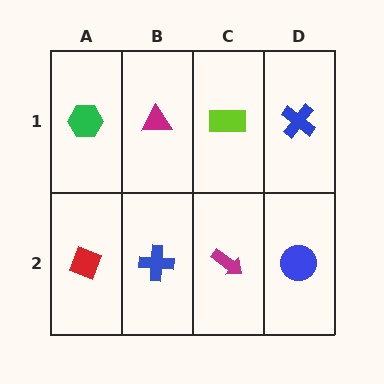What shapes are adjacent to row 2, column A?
A green hexagon (row 1, column A), a blue cross (row 2, column B).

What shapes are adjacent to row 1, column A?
A red diamond (row 2, column A), a magenta triangle (row 1, column B).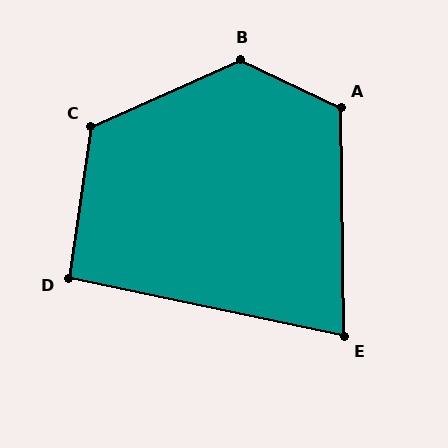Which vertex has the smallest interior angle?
E, at approximately 77 degrees.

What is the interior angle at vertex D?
Approximately 94 degrees (approximately right).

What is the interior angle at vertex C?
Approximately 123 degrees (obtuse).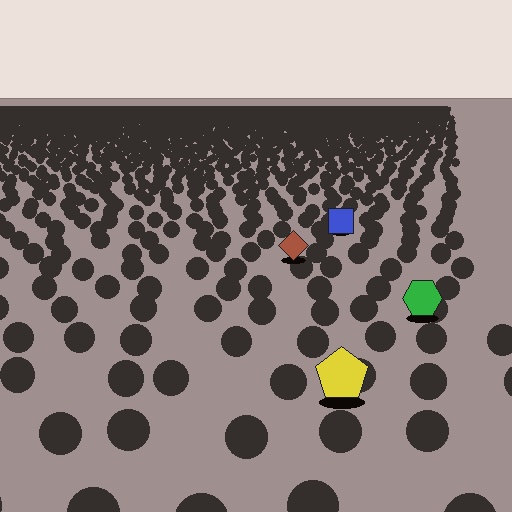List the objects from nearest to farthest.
From nearest to farthest: the yellow pentagon, the green hexagon, the brown diamond, the blue square.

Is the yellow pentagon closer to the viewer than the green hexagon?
Yes. The yellow pentagon is closer — you can tell from the texture gradient: the ground texture is coarser near it.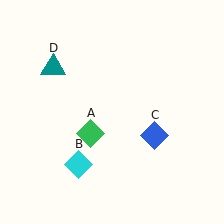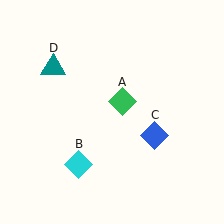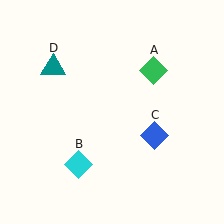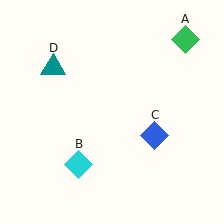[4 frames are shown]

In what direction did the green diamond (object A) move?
The green diamond (object A) moved up and to the right.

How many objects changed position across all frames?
1 object changed position: green diamond (object A).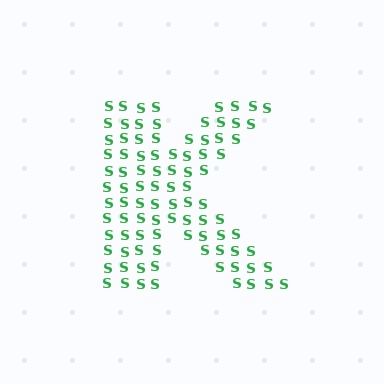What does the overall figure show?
The overall figure shows the letter K.